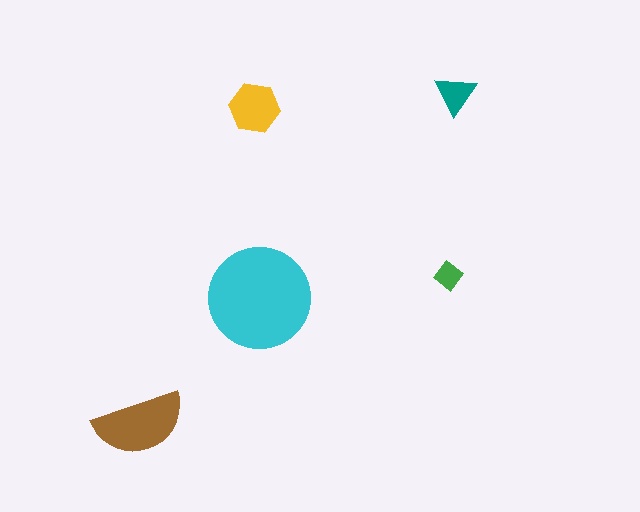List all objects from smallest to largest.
The green diamond, the teal triangle, the yellow hexagon, the brown semicircle, the cyan circle.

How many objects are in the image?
There are 5 objects in the image.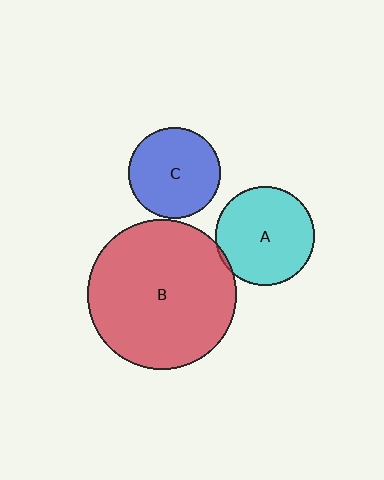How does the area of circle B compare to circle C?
Approximately 2.7 times.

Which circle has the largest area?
Circle B (red).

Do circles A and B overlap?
Yes.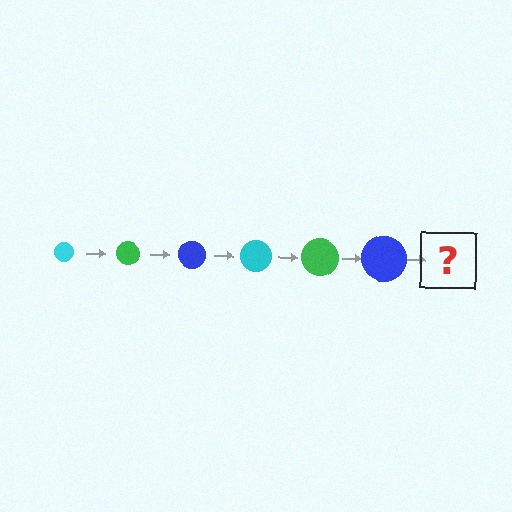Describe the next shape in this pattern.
It should be a cyan circle, larger than the previous one.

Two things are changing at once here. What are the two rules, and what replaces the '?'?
The two rules are that the circle grows larger each step and the color cycles through cyan, green, and blue. The '?' should be a cyan circle, larger than the previous one.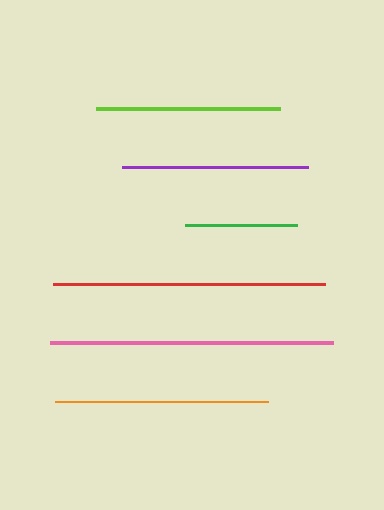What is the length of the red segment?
The red segment is approximately 272 pixels long.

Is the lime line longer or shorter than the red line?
The red line is longer than the lime line.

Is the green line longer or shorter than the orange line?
The orange line is longer than the green line.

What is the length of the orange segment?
The orange segment is approximately 213 pixels long.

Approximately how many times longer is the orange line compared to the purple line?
The orange line is approximately 1.1 times the length of the purple line.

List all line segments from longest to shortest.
From longest to shortest: pink, red, orange, purple, lime, green.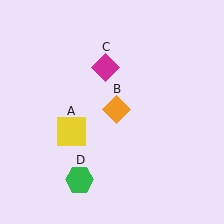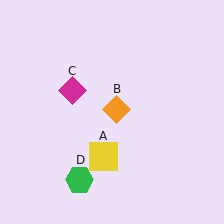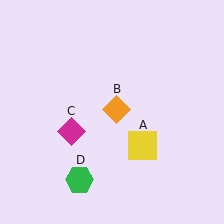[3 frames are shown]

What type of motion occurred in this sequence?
The yellow square (object A), magenta diamond (object C) rotated counterclockwise around the center of the scene.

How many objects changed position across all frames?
2 objects changed position: yellow square (object A), magenta diamond (object C).